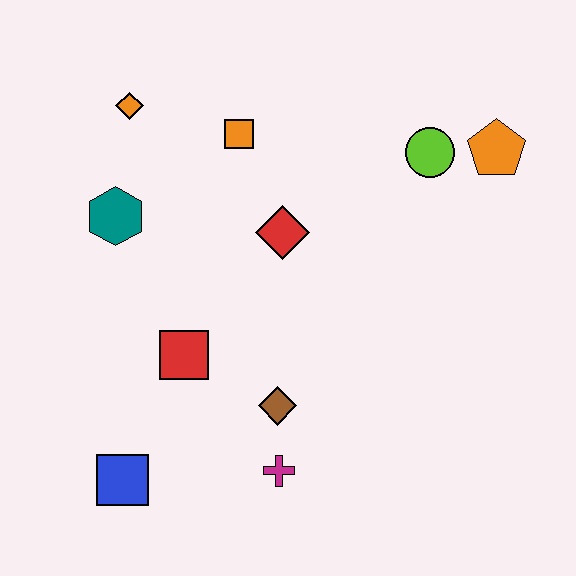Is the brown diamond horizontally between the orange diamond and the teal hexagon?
No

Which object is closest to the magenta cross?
The brown diamond is closest to the magenta cross.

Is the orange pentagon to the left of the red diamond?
No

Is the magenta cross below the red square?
Yes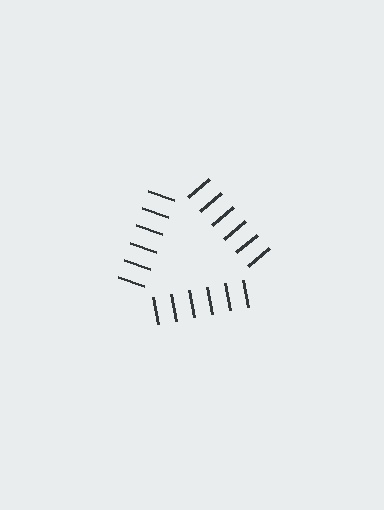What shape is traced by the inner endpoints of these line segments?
An illusory triangle — the line segments terminate on its edges but no continuous stroke is drawn.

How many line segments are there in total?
18 — 6 along each of the 3 edges.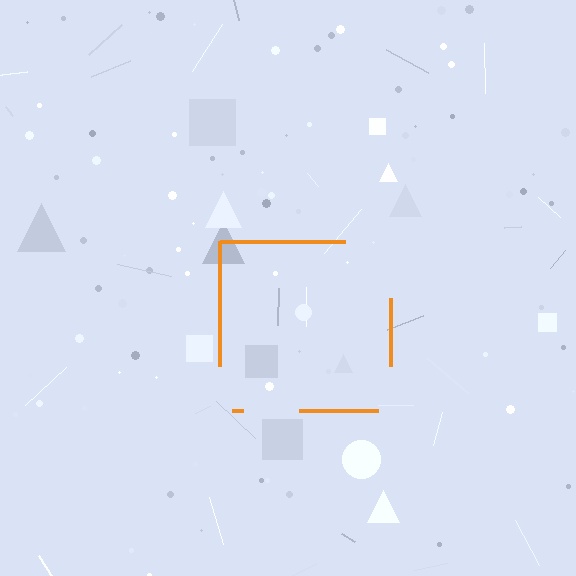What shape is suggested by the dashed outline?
The dashed outline suggests a square.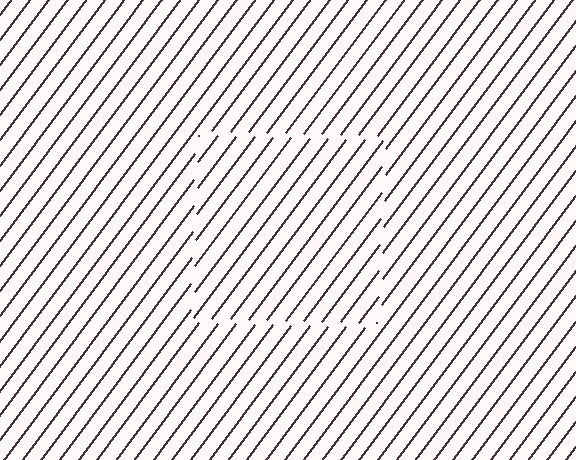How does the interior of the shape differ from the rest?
The interior of the shape contains the same grating, shifted by half a period — the contour is defined by the phase discontinuity where line-ends from the inner and outer gratings abut.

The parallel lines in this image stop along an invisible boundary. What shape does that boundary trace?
An illusory square. The interior of the shape contains the same grating, shifted by half a period — the contour is defined by the phase discontinuity where line-ends from the inner and outer gratings abut.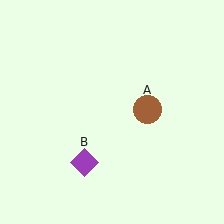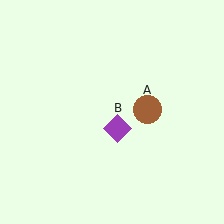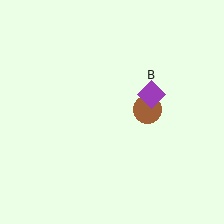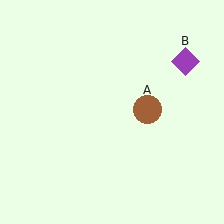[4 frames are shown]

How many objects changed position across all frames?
1 object changed position: purple diamond (object B).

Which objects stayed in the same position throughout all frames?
Brown circle (object A) remained stationary.